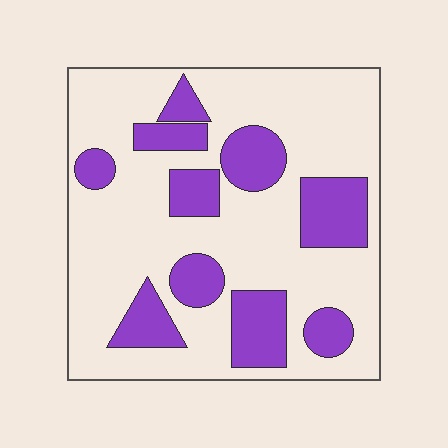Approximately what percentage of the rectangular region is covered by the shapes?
Approximately 30%.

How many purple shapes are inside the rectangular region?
10.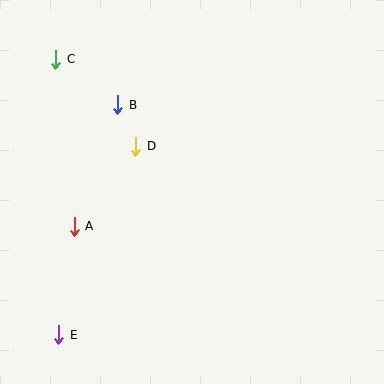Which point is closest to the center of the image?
Point D at (136, 146) is closest to the center.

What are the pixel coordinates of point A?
Point A is at (74, 226).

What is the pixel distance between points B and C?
The distance between B and C is 77 pixels.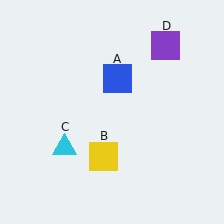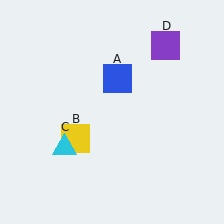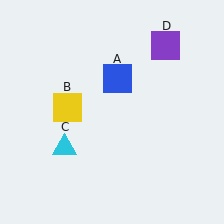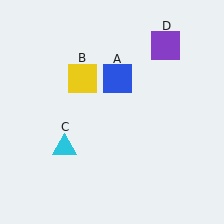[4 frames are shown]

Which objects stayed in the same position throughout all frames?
Blue square (object A) and cyan triangle (object C) and purple square (object D) remained stationary.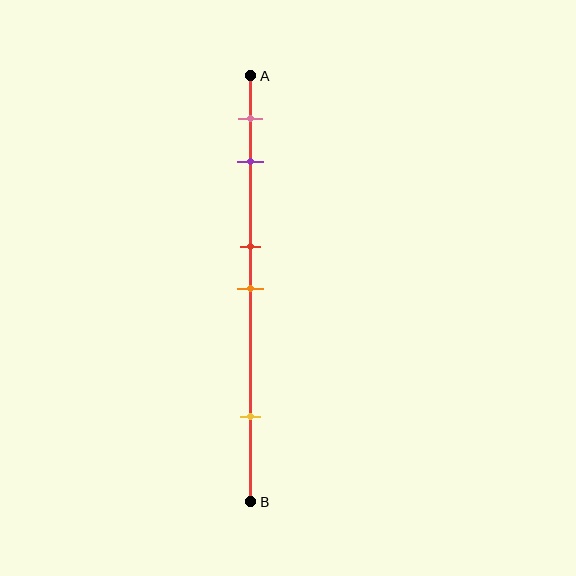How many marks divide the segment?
There are 5 marks dividing the segment.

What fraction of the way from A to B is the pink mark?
The pink mark is approximately 10% (0.1) of the way from A to B.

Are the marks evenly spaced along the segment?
No, the marks are not evenly spaced.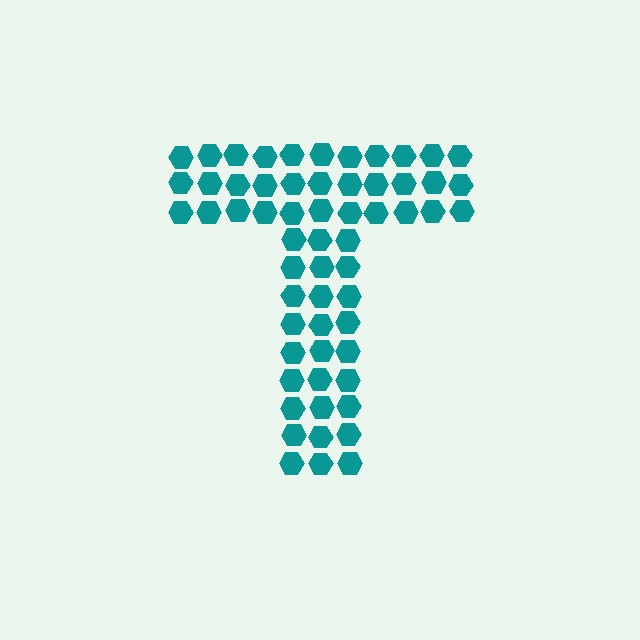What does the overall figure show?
The overall figure shows the letter T.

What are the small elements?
The small elements are hexagons.